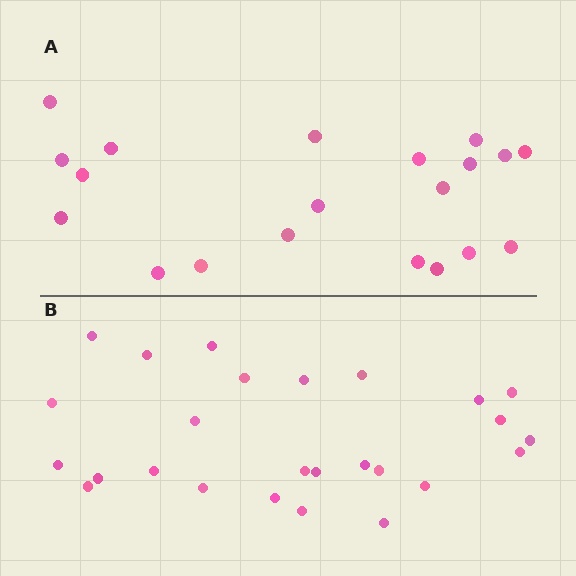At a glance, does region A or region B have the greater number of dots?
Region B (the bottom region) has more dots.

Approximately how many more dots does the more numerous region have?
Region B has about 6 more dots than region A.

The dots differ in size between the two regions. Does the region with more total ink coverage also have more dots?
No. Region A has more total ink coverage because its dots are larger, but region B actually contains more individual dots. Total area can be misleading — the number of items is what matters here.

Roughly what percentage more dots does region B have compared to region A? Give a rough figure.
About 30% more.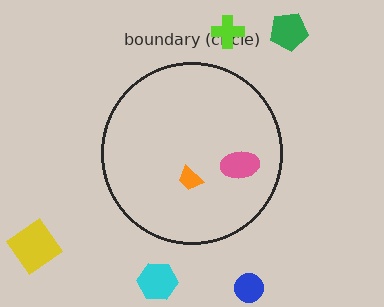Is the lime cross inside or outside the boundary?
Outside.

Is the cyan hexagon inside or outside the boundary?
Outside.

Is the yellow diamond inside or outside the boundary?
Outside.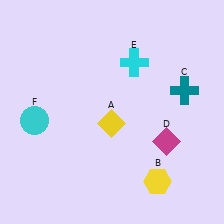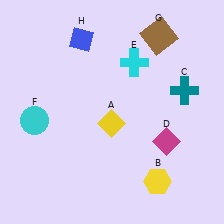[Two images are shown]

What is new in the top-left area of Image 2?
A blue diamond (H) was added in the top-left area of Image 2.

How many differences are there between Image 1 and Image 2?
There are 2 differences between the two images.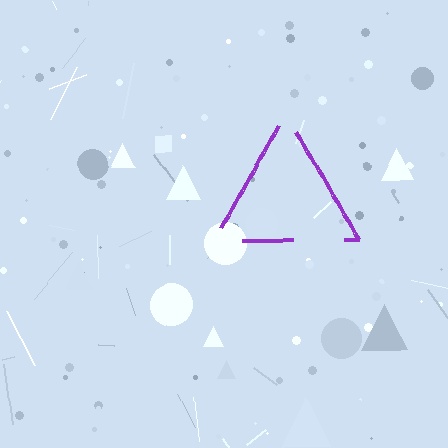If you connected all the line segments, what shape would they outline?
They would outline a triangle.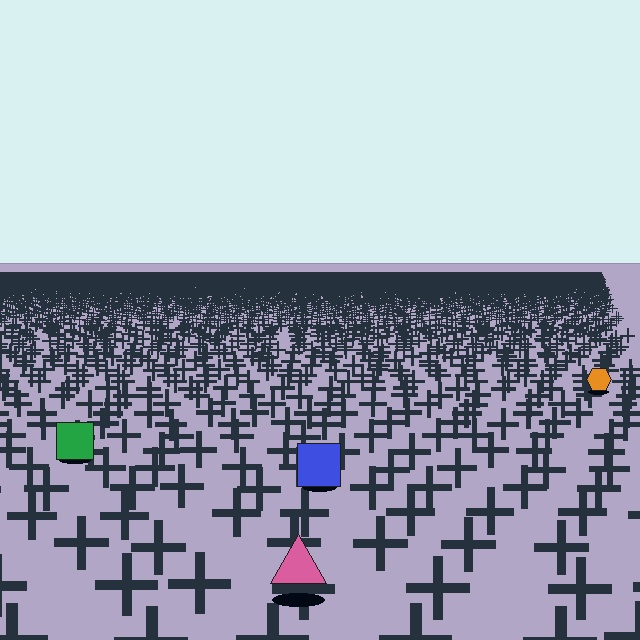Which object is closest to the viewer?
The pink triangle is closest. The texture marks near it are larger and more spread out.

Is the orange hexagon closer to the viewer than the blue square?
No. The blue square is closer — you can tell from the texture gradient: the ground texture is coarser near it.